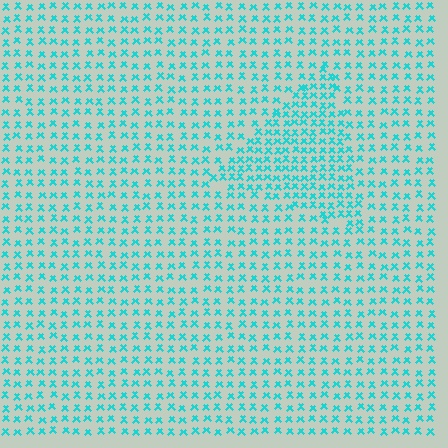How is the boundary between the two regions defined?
The boundary is defined by a change in element density (approximately 1.7x ratio). All elements are the same color, size, and shape.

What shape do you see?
I see a triangle.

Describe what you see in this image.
The image contains small cyan elements arranged at two different densities. A triangle-shaped region is visible where the elements are more densely packed than the surrounding area.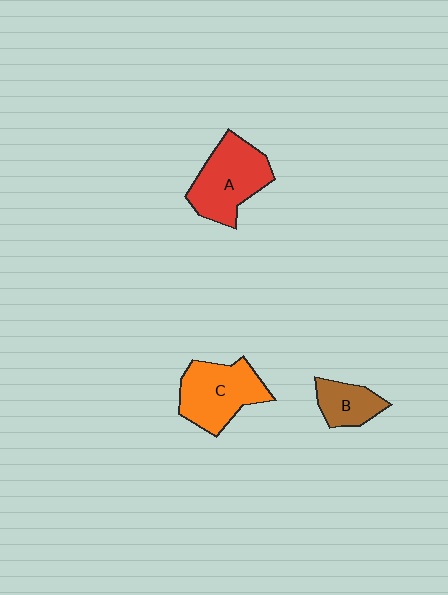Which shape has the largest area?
Shape A (red).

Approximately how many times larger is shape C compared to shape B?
Approximately 1.9 times.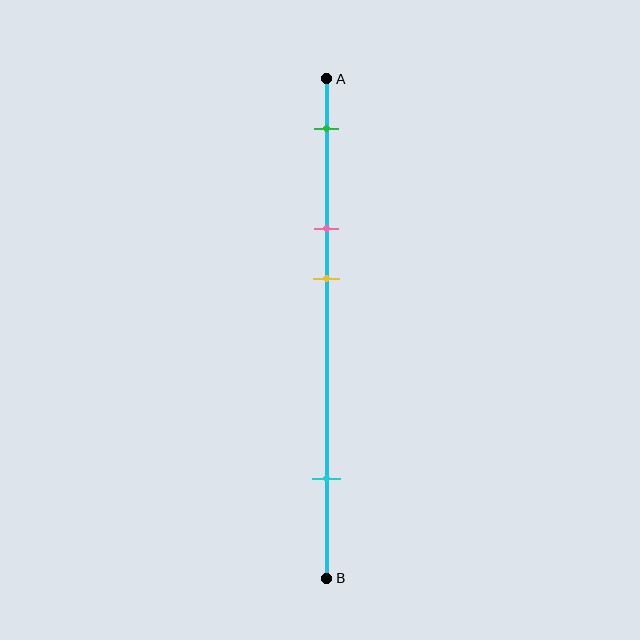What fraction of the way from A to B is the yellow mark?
The yellow mark is approximately 40% (0.4) of the way from A to B.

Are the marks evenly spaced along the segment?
No, the marks are not evenly spaced.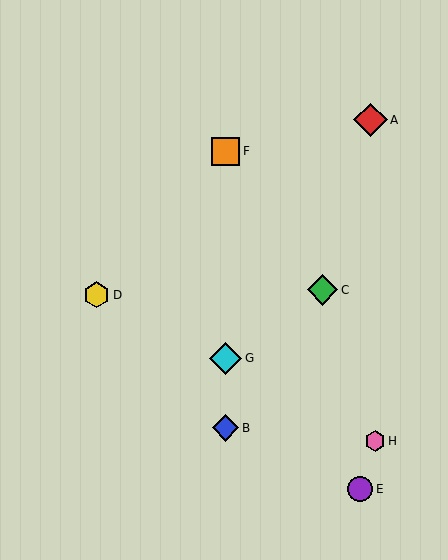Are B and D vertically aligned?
No, B is at x≈226 and D is at x≈97.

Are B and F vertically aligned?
Yes, both are at x≈226.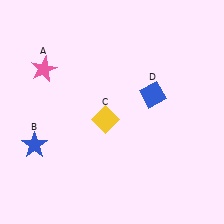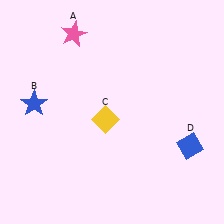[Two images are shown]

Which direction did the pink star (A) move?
The pink star (A) moved up.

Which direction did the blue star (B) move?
The blue star (B) moved up.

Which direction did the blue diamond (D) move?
The blue diamond (D) moved down.